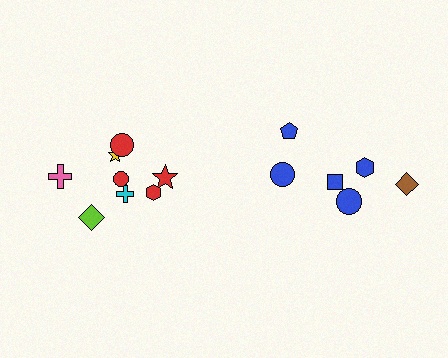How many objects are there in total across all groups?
There are 14 objects.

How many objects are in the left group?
There are 8 objects.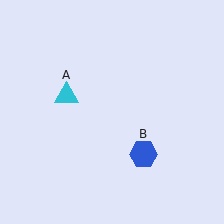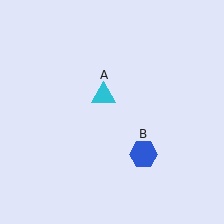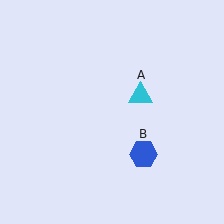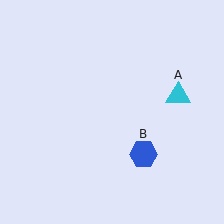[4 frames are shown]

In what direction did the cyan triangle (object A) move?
The cyan triangle (object A) moved right.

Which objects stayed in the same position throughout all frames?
Blue hexagon (object B) remained stationary.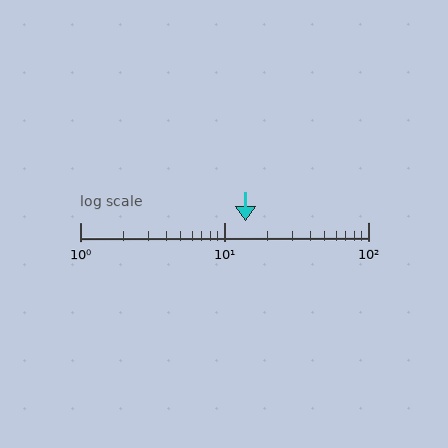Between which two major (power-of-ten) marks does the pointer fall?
The pointer is between 10 and 100.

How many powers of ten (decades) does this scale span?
The scale spans 2 decades, from 1 to 100.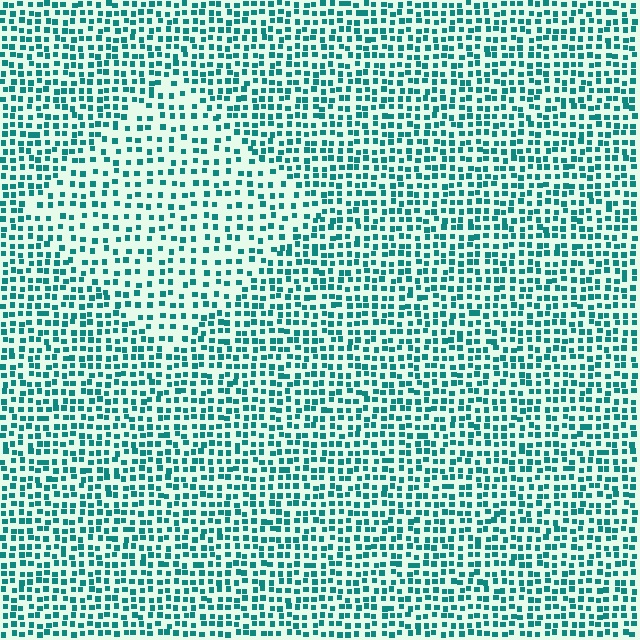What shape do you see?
I see a diamond.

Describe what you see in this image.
The image contains small teal elements arranged at two different densities. A diamond-shaped region is visible where the elements are less densely packed than the surrounding area.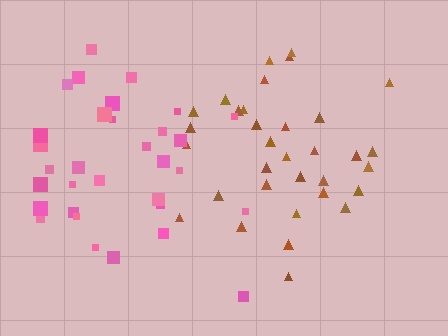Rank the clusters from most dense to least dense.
pink, brown.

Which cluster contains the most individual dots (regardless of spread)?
Brown (33).